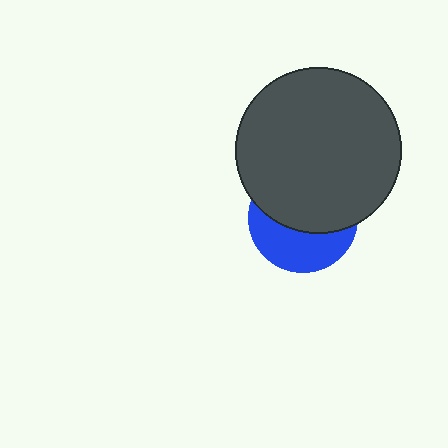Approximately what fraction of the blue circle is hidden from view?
Roughly 59% of the blue circle is hidden behind the dark gray circle.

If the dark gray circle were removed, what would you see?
You would see the complete blue circle.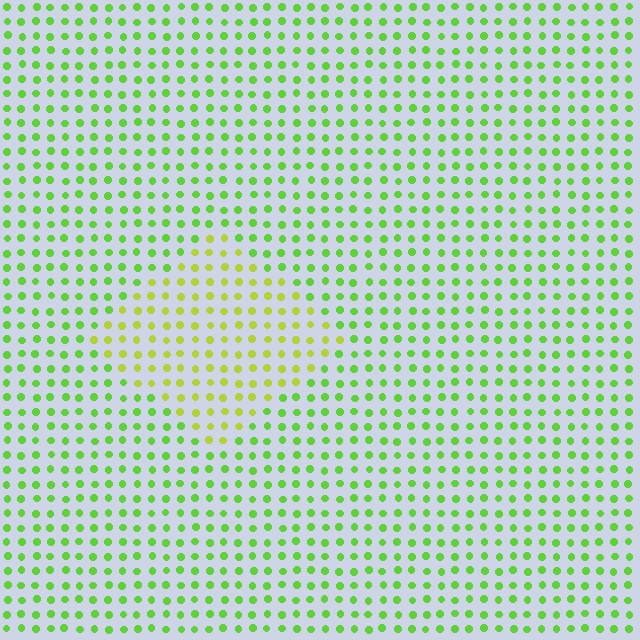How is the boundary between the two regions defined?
The boundary is defined purely by a slight shift in hue (about 33 degrees). Spacing, size, and orientation are identical on both sides.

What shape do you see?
I see a diamond.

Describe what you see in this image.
The image is filled with small lime elements in a uniform arrangement. A diamond-shaped region is visible where the elements are tinted to a slightly different hue, forming a subtle color boundary.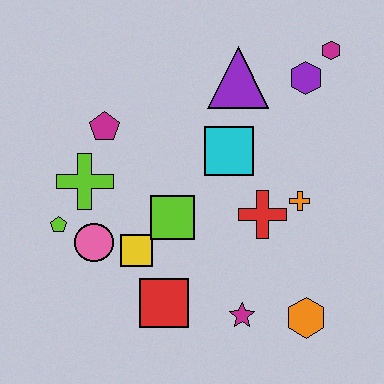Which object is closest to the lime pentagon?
The pink circle is closest to the lime pentagon.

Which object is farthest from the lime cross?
The magenta hexagon is farthest from the lime cross.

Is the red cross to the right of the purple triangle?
Yes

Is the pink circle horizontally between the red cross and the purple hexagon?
No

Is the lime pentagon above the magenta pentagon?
No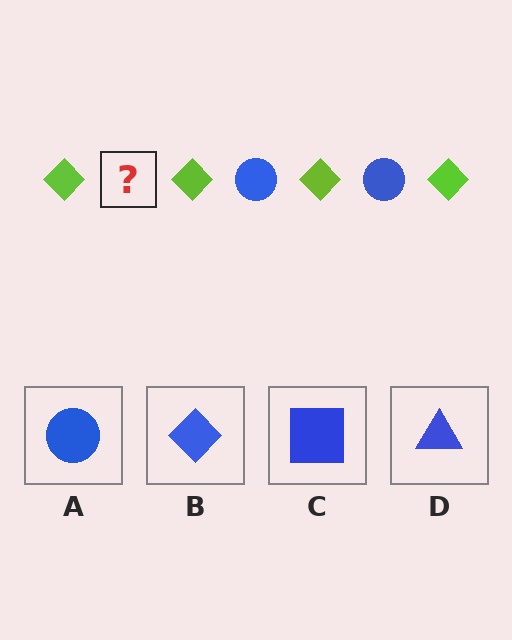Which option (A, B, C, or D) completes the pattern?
A.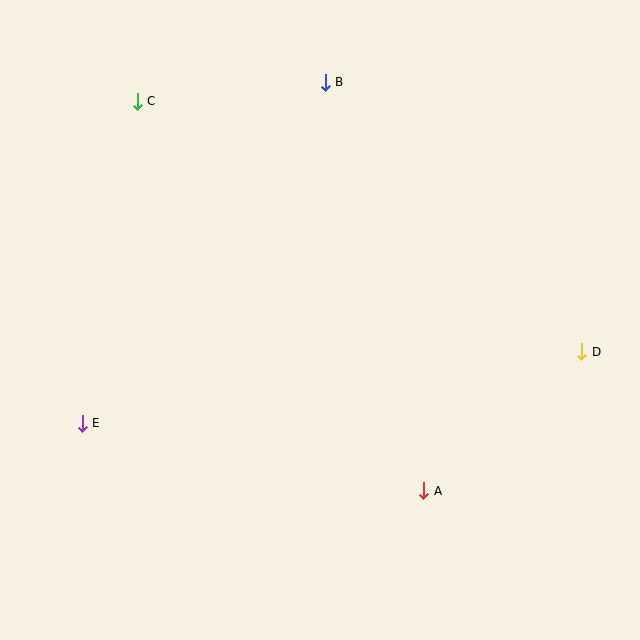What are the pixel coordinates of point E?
Point E is at (82, 423).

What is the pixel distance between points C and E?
The distance between C and E is 327 pixels.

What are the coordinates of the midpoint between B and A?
The midpoint between B and A is at (375, 286).